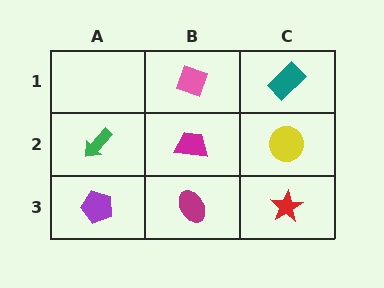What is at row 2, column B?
A magenta trapezoid.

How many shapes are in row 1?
2 shapes.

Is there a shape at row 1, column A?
No, that cell is empty.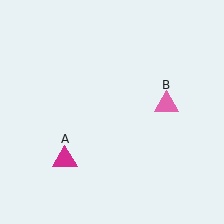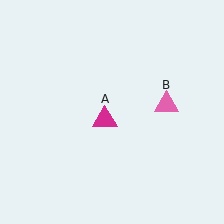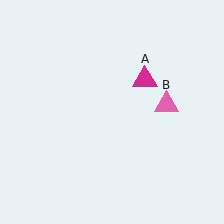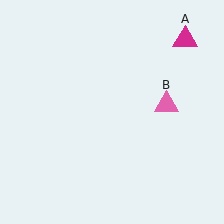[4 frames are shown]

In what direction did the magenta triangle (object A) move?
The magenta triangle (object A) moved up and to the right.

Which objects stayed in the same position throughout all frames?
Pink triangle (object B) remained stationary.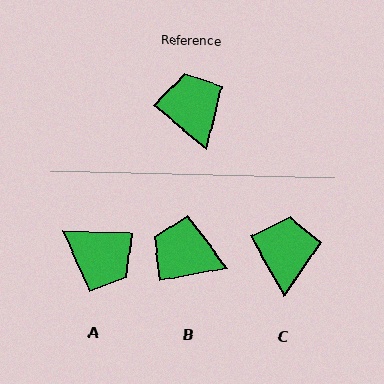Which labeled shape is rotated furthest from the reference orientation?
A, about 143 degrees away.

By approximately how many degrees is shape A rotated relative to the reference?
Approximately 143 degrees clockwise.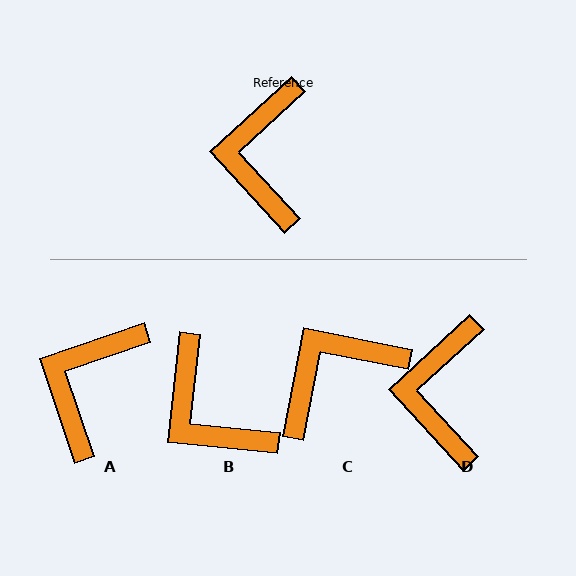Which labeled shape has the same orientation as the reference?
D.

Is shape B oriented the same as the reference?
No, it is off by about 42 degrees.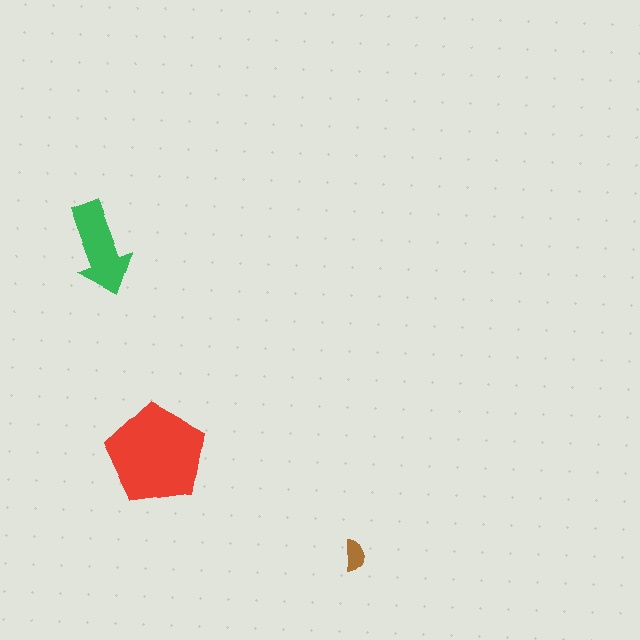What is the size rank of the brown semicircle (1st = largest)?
3rd.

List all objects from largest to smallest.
The red pentagon, the green arrow, the brown semicircle.